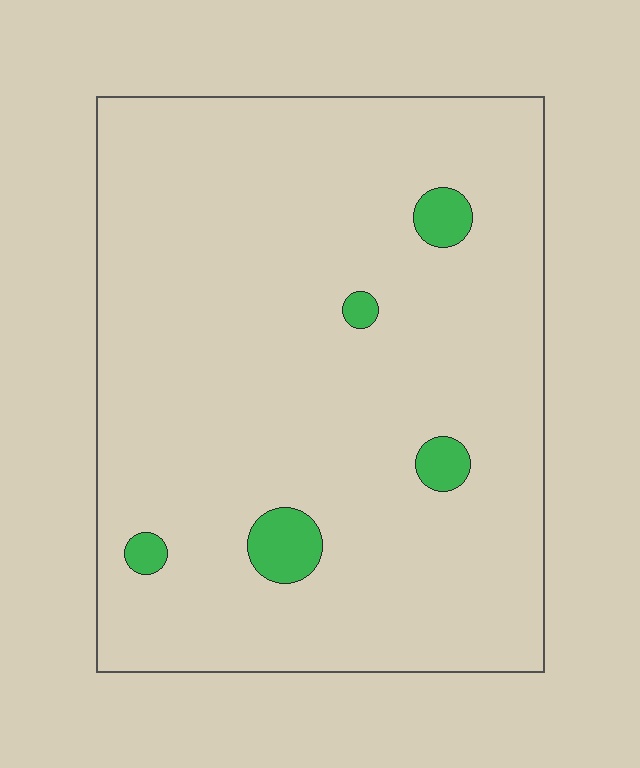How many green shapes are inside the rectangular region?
5.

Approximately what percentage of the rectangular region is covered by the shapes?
Approximately 5%.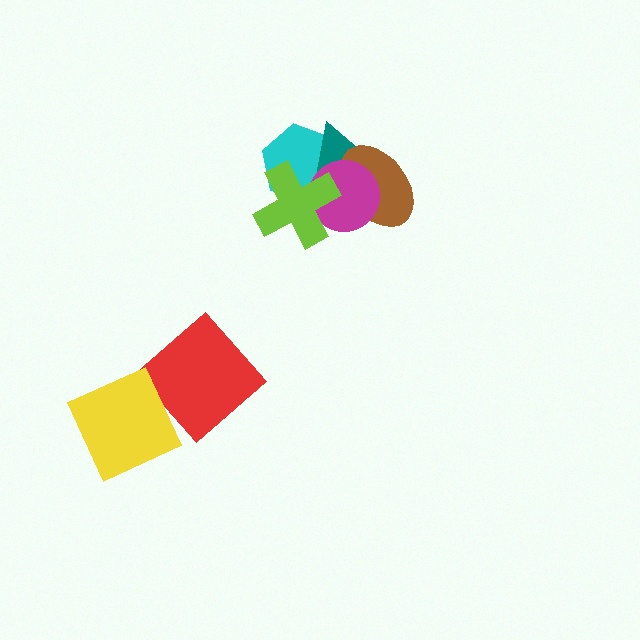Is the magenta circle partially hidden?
Yes, it is partially covered by another shape.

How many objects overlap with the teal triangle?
4 objects overlap with the teal triangle.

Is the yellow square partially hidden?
No, no other shape covers it.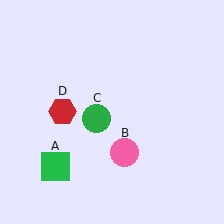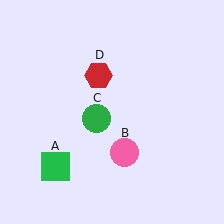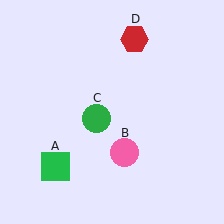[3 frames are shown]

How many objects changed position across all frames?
1 object changed position: red hexagon (object D).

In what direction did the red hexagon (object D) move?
The red hexagon (object D) moved up and to the right.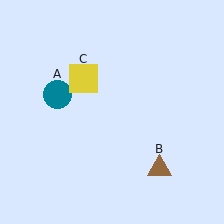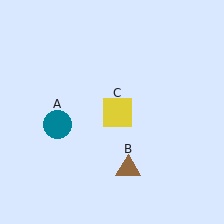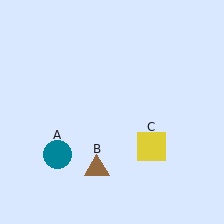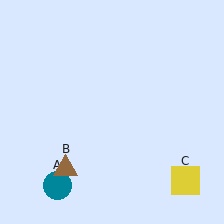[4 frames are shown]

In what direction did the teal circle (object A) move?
The teal circle (object A) moved down.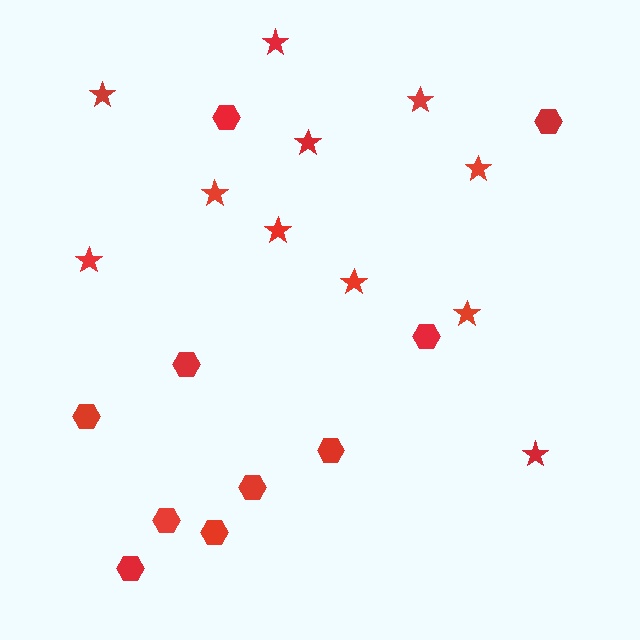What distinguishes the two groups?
There are 2 groups: one group of stars (11) and one group of hexagons (10).